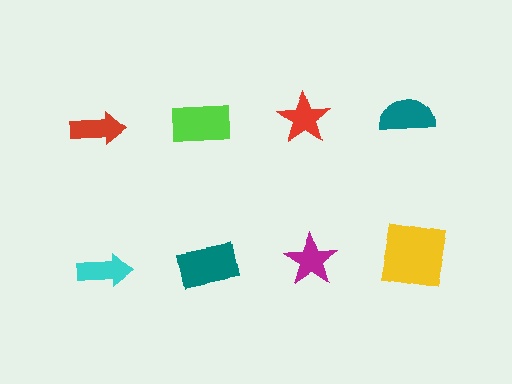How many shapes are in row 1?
4 shapes.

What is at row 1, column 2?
A lime rectangle.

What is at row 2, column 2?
A teal rectangle.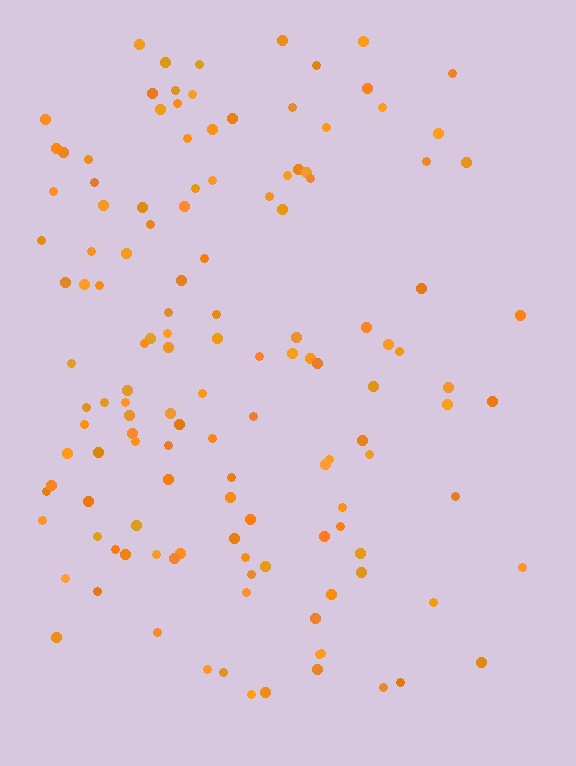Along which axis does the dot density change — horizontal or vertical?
Horizontal.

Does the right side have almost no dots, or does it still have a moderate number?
Still a moderate number, just noticeably fewer than the left.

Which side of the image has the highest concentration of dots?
The left.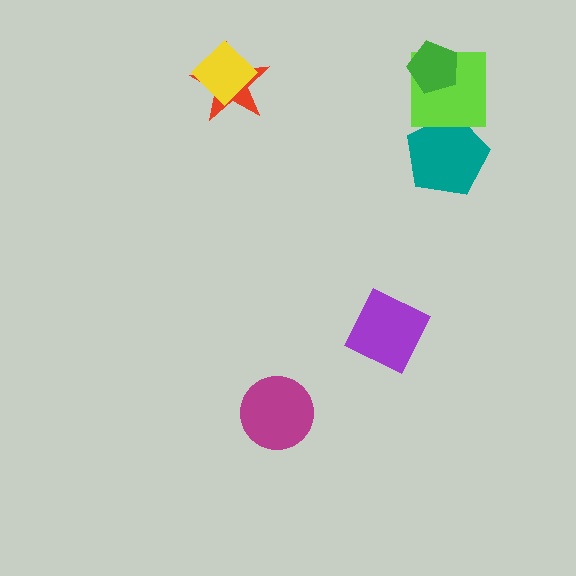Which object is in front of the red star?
The yellow diamond is in front of the red star.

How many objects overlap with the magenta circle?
0 objects overlap with the magenta circle.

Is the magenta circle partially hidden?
No, no other shape covers it.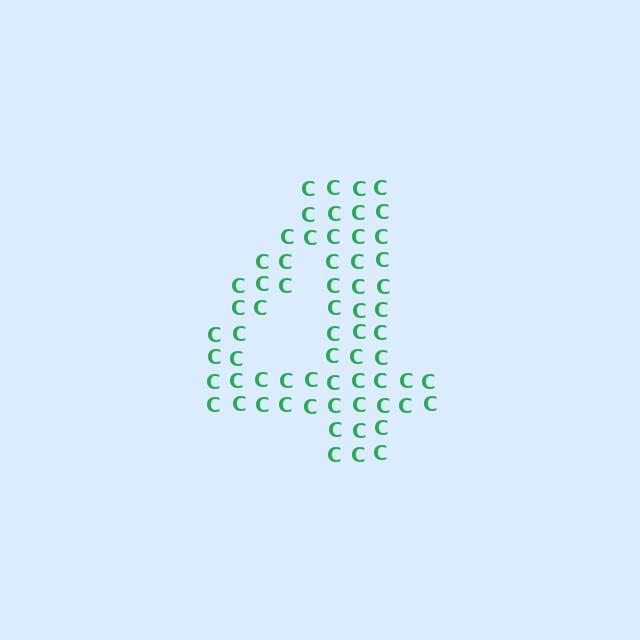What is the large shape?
The large shape is the digit 4.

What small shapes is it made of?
It is made of small letter C's.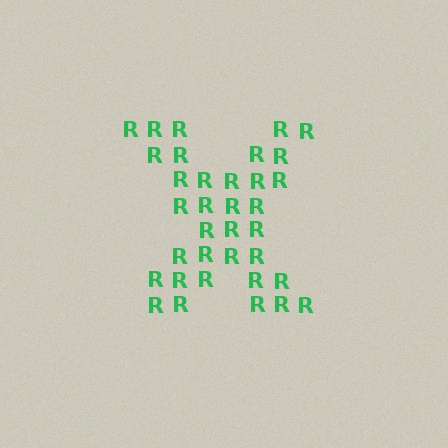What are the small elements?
The small elements are letter R's.